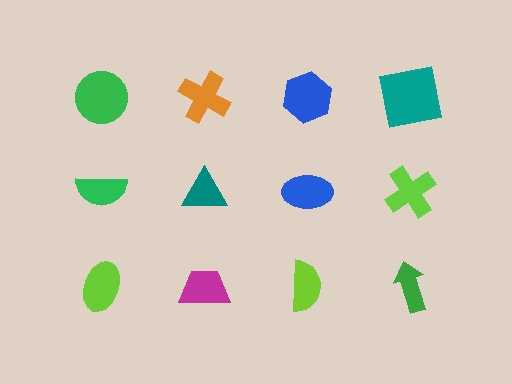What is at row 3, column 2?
A magenta trapezoid.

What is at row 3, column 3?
A lime semicircle.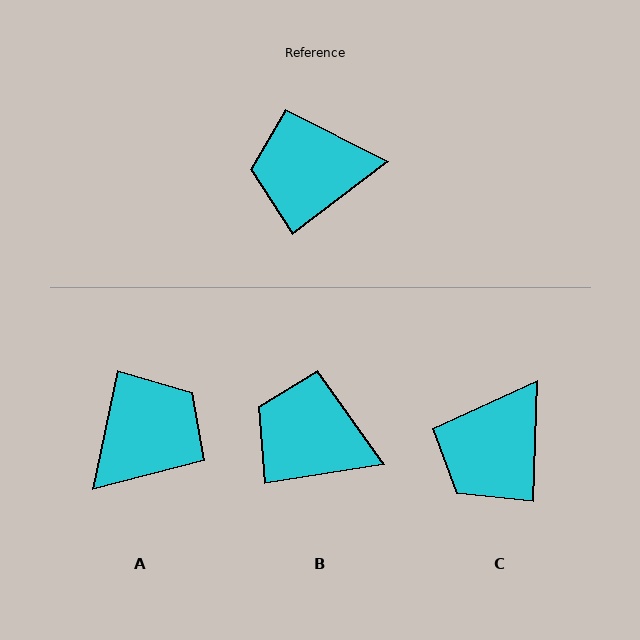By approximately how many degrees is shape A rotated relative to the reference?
Approximately 139 degrees clockwise.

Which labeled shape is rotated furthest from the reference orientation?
A, about 139 degrees away.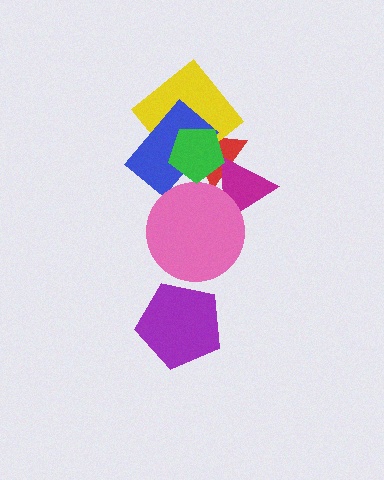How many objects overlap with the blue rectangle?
3 objects overlap with the blue rectangle.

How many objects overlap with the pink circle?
1 object overlaps with the pink circle.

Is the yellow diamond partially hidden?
Yes, it is partially covered by another shape.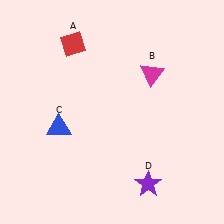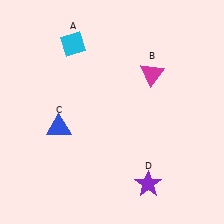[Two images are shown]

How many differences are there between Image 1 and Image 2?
There is 1 difference between the two images.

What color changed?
The diamond (A) changed from red in Image 1 to cyan in Image 2.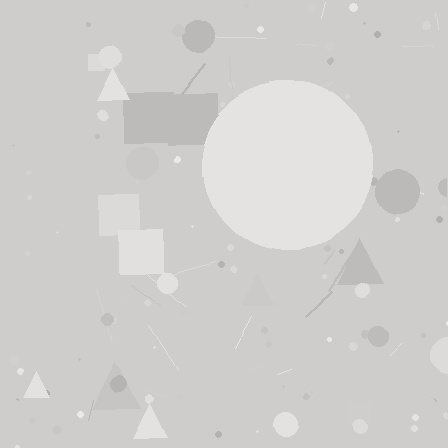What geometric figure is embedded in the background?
A circle is embedded in the background.